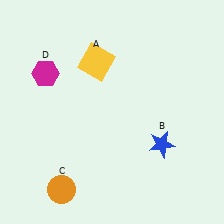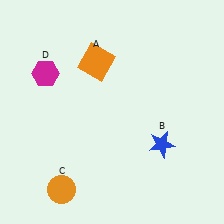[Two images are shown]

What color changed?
The square (A) changed from yellow in Image 1 to orange in Image 2.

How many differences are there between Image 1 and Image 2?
There is 1 difference between the two images.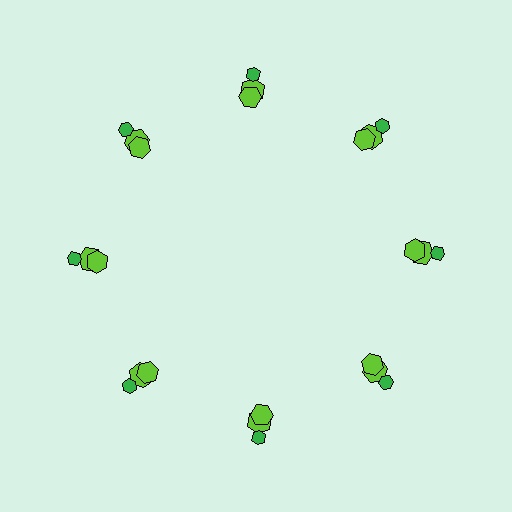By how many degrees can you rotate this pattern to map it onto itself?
The pattern maps onto itself every 45 degrees of rotation.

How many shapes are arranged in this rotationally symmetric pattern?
There are 24 shapes, arranged in 8 groups of 3.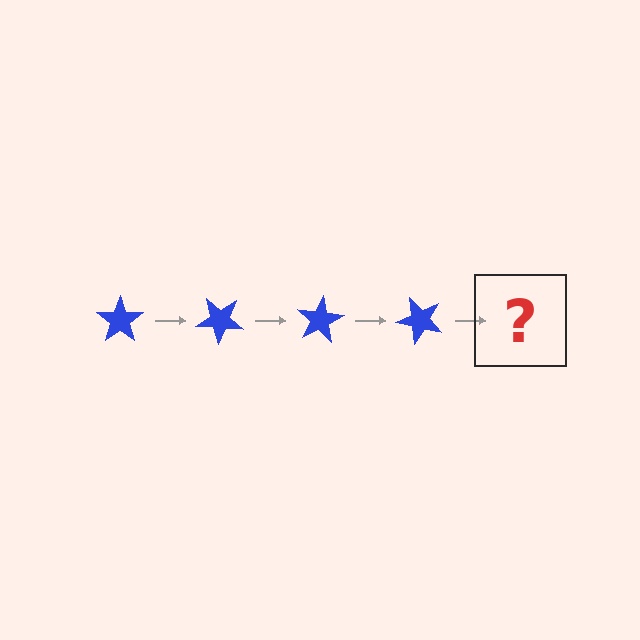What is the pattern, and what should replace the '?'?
The pattern is that the star rotates 40 degrees each step. The '?' should be a blue star rotated 160 degrees.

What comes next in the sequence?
The next element should be a blue star rotated 160 degrees.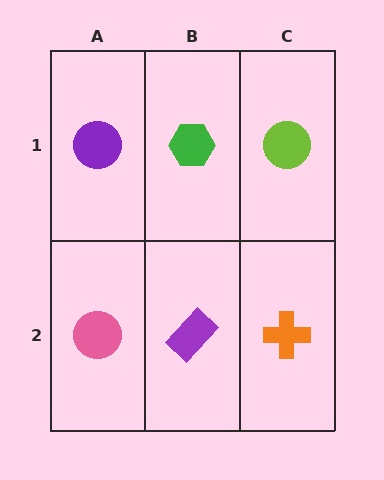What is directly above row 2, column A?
A purple circle.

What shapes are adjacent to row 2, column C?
A lime circle (row 1, column C), a purple rectangle (row 2, column B).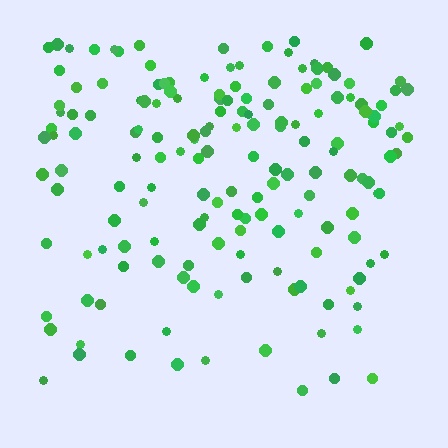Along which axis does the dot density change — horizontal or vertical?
Vertical.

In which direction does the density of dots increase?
From bottom to top, with the top side densest.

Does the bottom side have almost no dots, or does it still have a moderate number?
Still a moderate number, just noticeably fewer than the top.